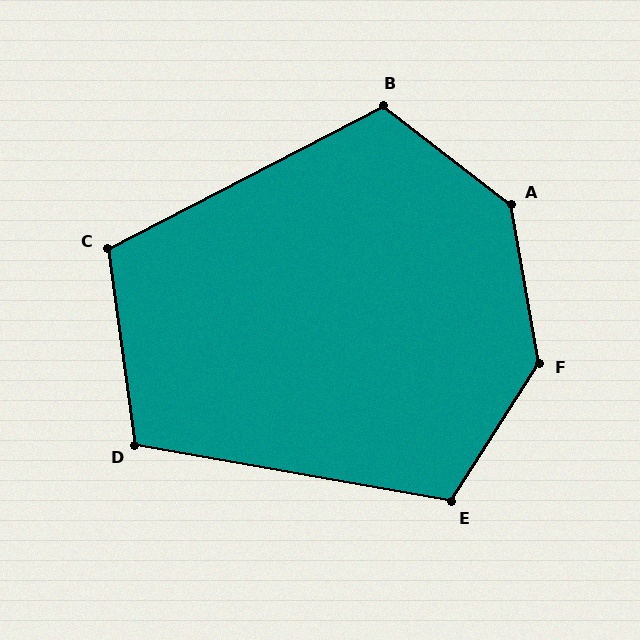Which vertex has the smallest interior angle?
D, at approximately 108 degrees.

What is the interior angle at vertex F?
Approximately 138 degrees (obtuse).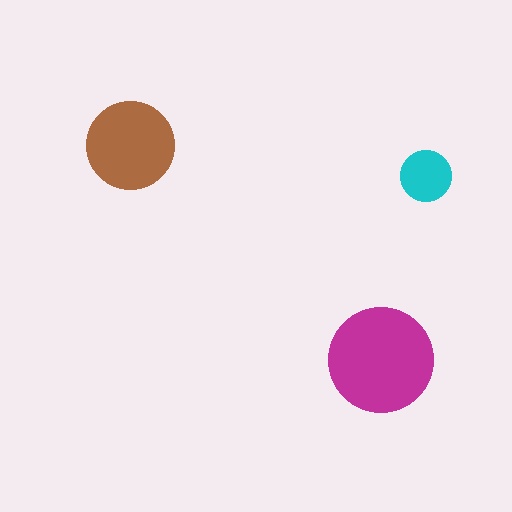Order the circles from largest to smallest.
the magenta one, the brown one, the cyan one.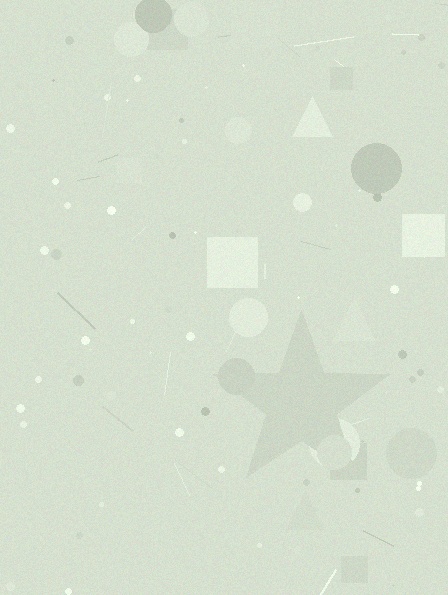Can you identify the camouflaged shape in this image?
The camouflaged shape is a star.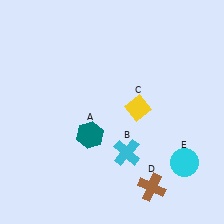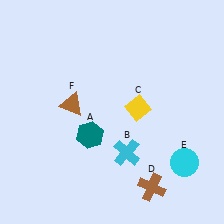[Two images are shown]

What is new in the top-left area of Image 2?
A brown triangle (F) was added in the top-left area of Image 2.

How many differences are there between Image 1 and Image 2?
There is 1 difference between the two images.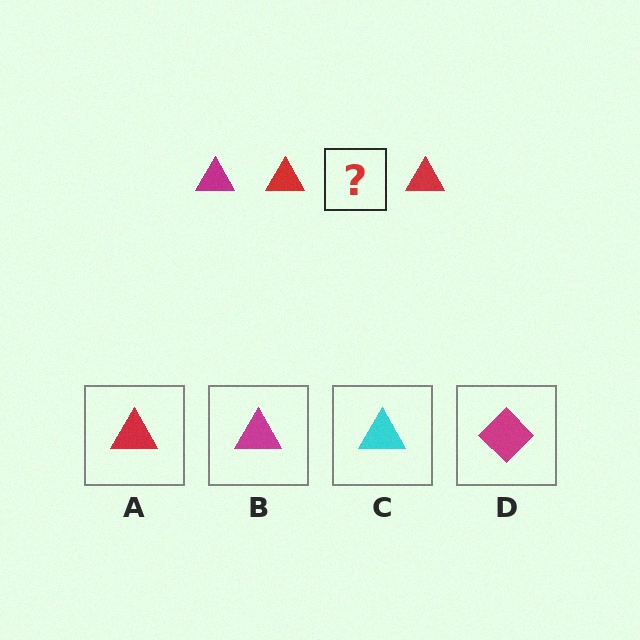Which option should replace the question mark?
Option B.